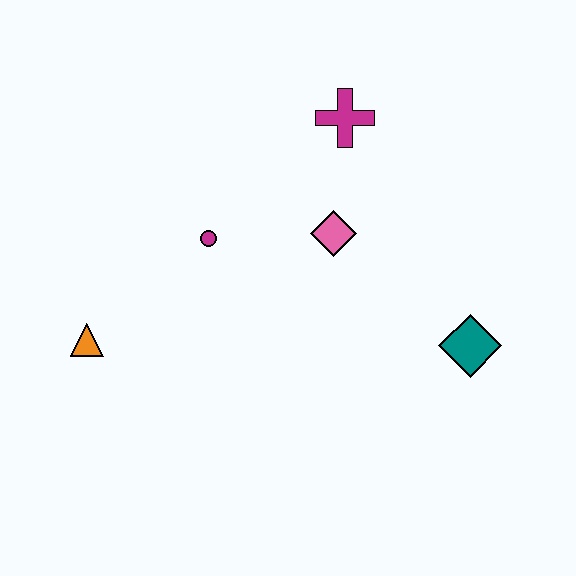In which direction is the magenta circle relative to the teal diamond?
The magenta circle is to the left of the teal diamond.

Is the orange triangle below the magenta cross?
Yes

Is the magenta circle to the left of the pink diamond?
Yes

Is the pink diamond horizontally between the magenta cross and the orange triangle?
Yes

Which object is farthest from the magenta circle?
The teal diamond is farthest from the magenta circle.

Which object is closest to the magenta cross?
The pink diamond is closest to the magenta cross.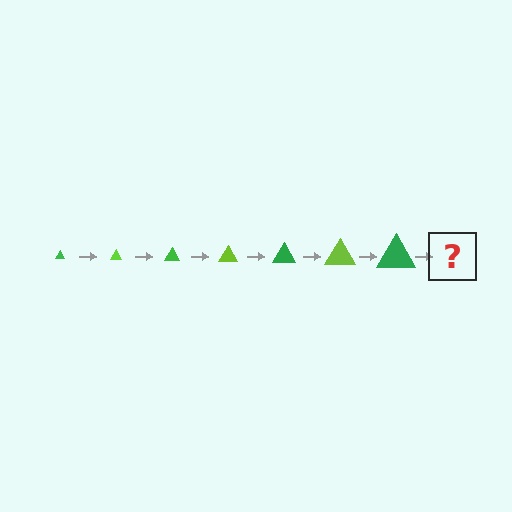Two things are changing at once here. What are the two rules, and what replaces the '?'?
The two rules are that the triangle grows larger each step and the color cycles through green and lime. The '?' should be a lime triangle, larger than the previous one.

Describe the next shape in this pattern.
It should be a lime triangle, larger than the previous one.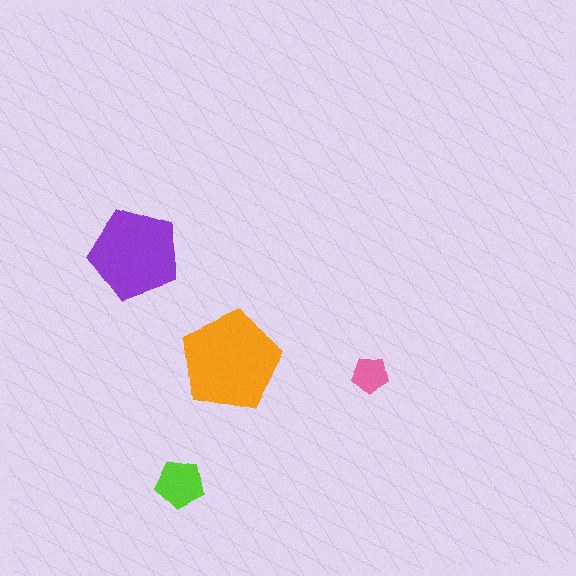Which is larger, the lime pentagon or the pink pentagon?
The lime one.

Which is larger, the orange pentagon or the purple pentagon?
The orange one.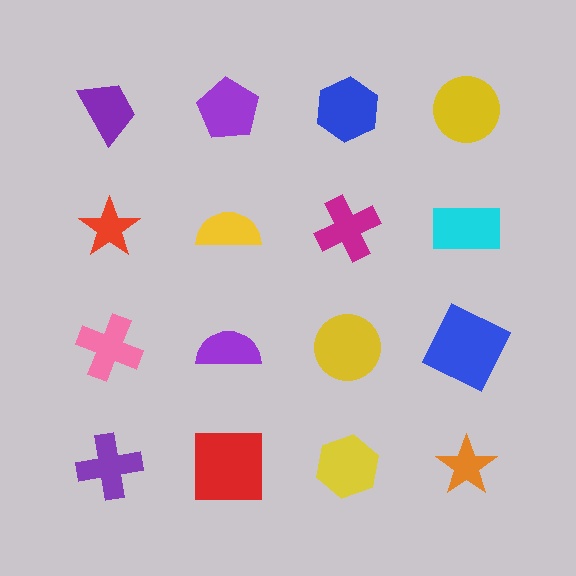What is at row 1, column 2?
A purple pentagon.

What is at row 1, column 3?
A blue hexagon.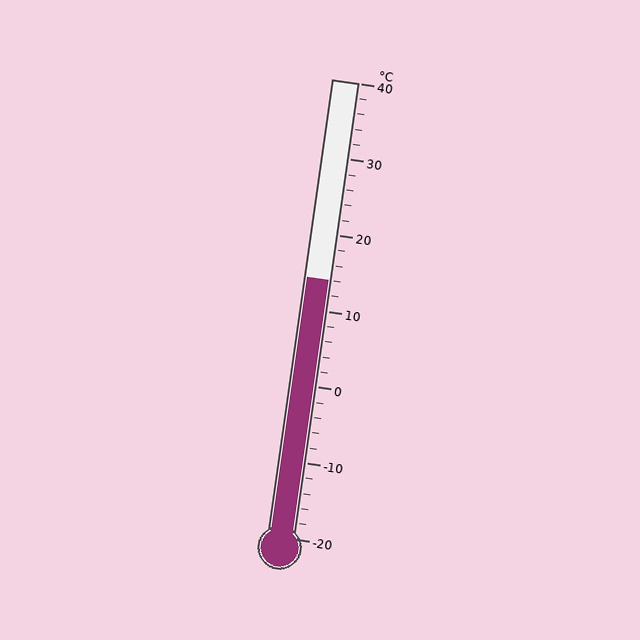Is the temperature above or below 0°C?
The temperature is above 0°C.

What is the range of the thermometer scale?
The thermometer scale ranges from -20°C to 40°C.